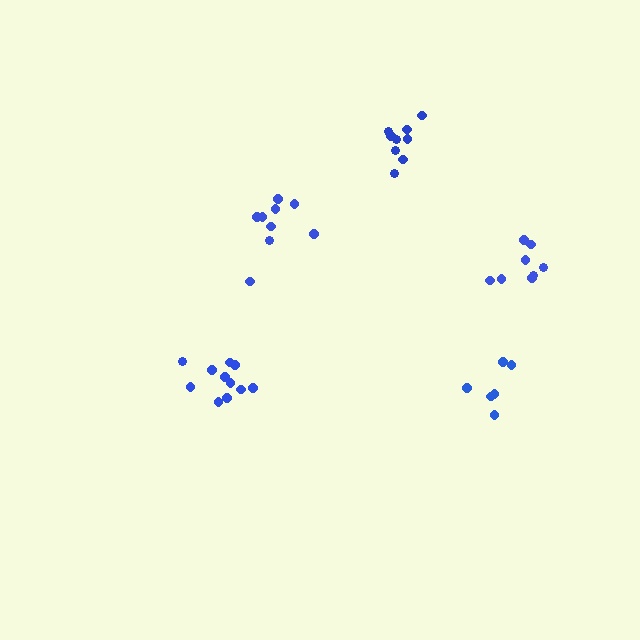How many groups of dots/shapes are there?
There are 5 groups.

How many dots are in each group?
Group 1: 6 dots, Group 2: 8 dots, Group 3: 9 dots, Group 4: 11 dots, Group 5: 9 dots (43 total).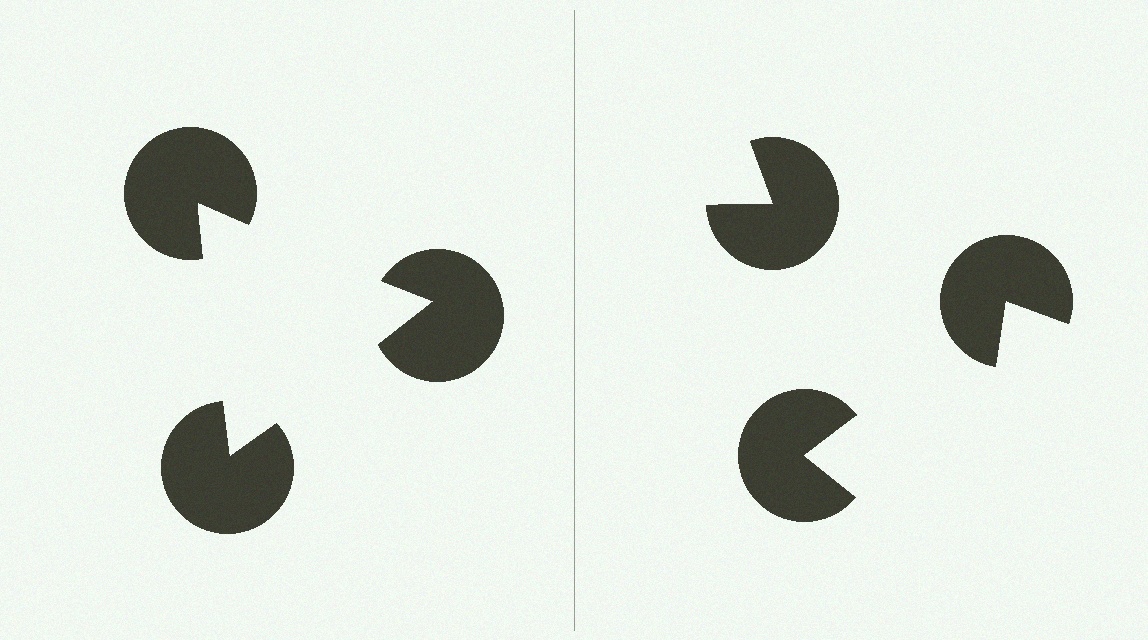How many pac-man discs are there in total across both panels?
6 — 3 on each side.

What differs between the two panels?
The pac-man discs are positioned identically on both sides; only the wedge orientations differ. On the left they align to a triangle; on the right they are misaligned.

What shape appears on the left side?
An illusory triangle.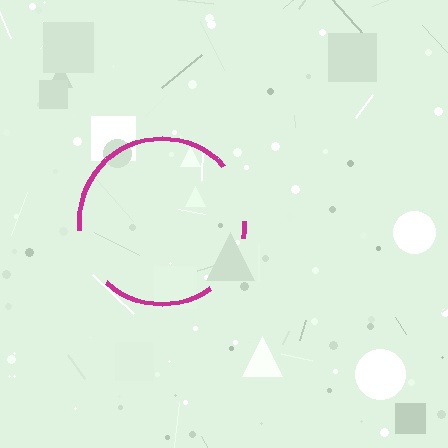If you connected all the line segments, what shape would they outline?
They would outline a circle.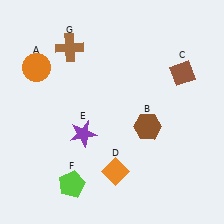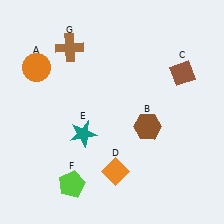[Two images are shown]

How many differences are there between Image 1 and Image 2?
There is 1 difference between the two images.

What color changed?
The star (E) changed from purple in Image 1 to teal in Image 2.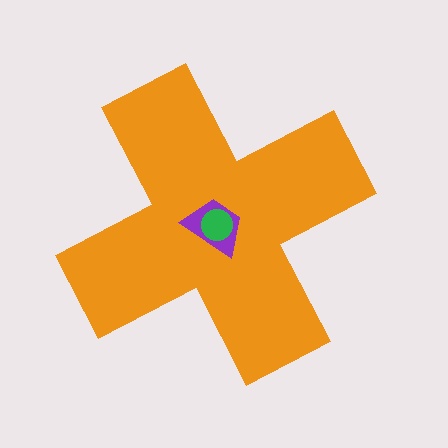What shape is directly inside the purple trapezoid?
The green circle.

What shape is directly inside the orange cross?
The purple trapezoid.